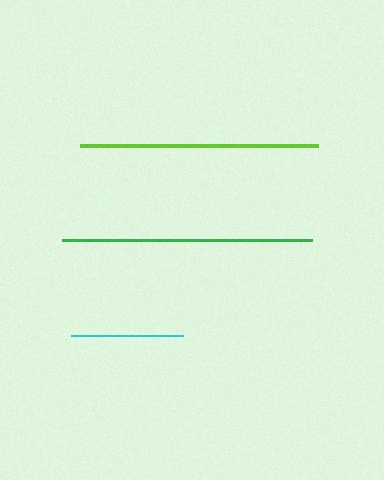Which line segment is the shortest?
The cyan line is the shortest at approximately 111 pixels.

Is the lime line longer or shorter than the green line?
The green line is longer than the lime line.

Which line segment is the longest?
The green line is the longest at approximately 250 pixels.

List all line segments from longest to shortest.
From longest to shortest: green, lime, cyan.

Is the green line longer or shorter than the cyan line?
The green line is longer than the cyan line.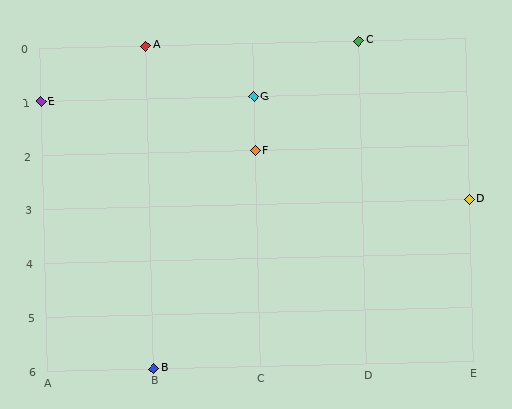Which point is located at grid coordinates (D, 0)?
Point C is at (D, 0).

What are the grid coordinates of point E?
Point E is at grid coordinates (A, 1).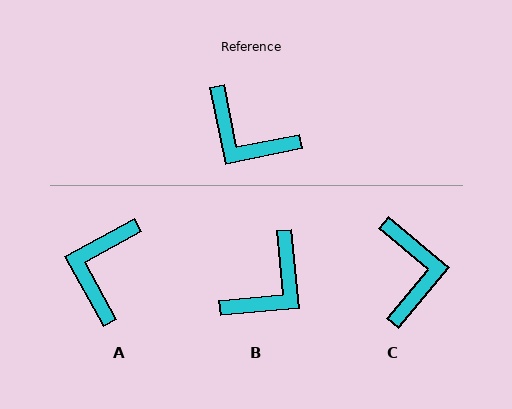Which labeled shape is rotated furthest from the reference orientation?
C, about 129 degrees away.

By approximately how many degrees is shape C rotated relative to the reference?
Approximately 129 degrees counter-clockwise.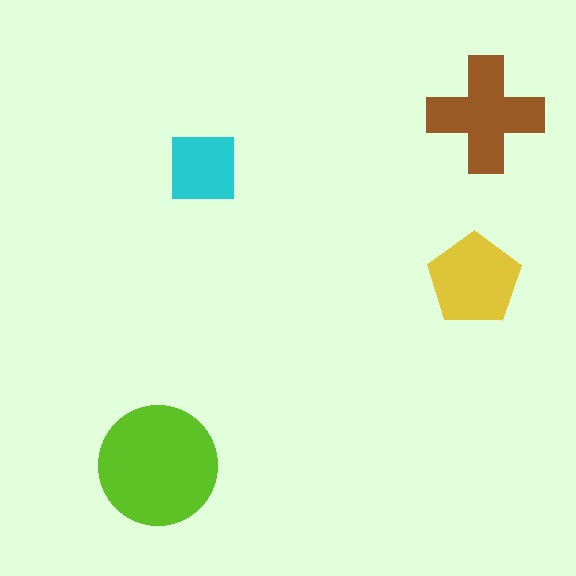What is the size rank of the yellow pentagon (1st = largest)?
3rd.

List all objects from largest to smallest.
The lime circle, the brown cross, the yellow pentagon, the cyan square.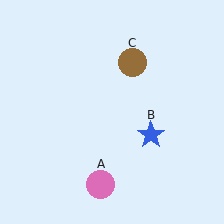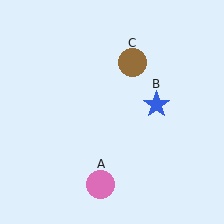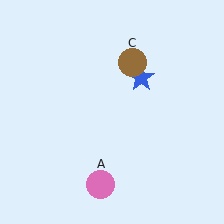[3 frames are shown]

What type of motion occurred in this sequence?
The blue star (object B) rotated counterclockwise around the center of the scene.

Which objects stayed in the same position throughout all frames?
Pink circle (object A) and brown circle (object C) remained stationary.